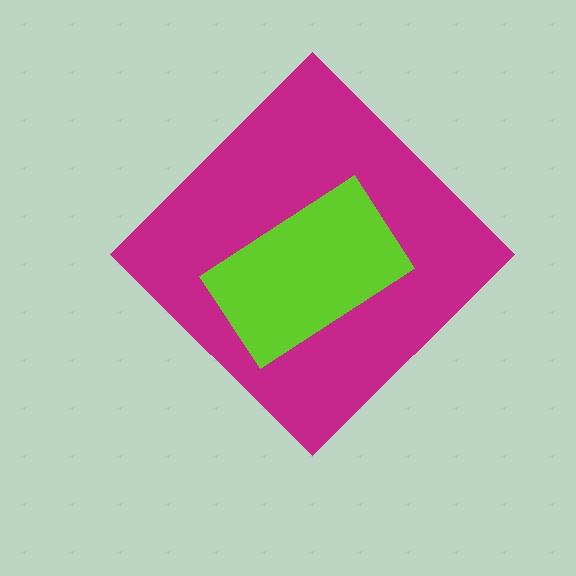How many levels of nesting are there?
2.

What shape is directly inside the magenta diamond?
The lime rectangle.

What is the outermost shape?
The magenta diamond.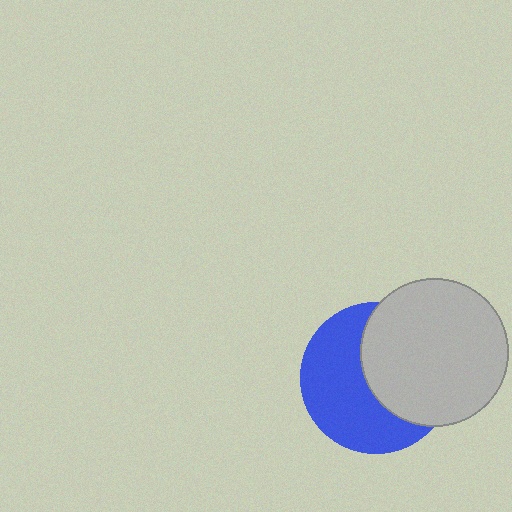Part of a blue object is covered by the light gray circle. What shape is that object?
It is a circle.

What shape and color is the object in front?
The object in front is a light gray circle.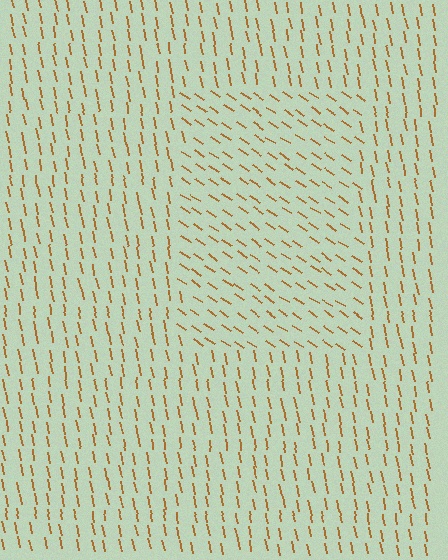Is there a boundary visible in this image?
Yes, there is a texture boundary formed by a change in line orientation.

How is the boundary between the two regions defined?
The boundary is defined purely by a change in line orientation (approximately 45 degrees difference). All lines are the same color and thickness.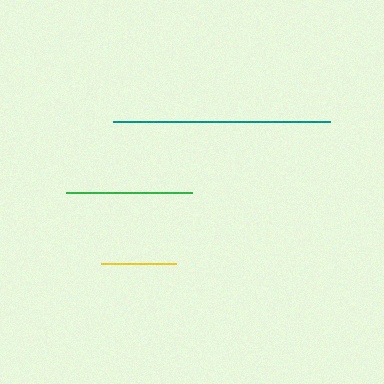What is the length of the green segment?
The green segment is approximately 126 pixels long.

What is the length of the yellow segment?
The yellow segment is approximately 76 pixels long.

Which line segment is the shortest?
The yellow line is the shortest at approximately 76 pixels.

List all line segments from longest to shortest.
From longest to shortest: teal, green, yellow.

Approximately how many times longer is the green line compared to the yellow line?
The green line is approximately 1.7 times the length of the yellow line.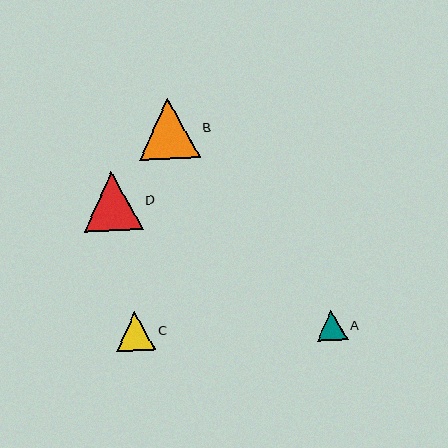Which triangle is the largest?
Triangle B is the largest with a size of approximately 61 pixels.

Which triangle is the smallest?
Triangle A is the smallest with a size of approximately 30 pixels.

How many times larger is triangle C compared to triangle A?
Triangle C is approximately 1.3 times the size of triangle A.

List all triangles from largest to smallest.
From largest to smallest: B, D, C, A.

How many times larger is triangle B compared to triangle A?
Triangle B is approximately 2.0 times the size of triangle A.